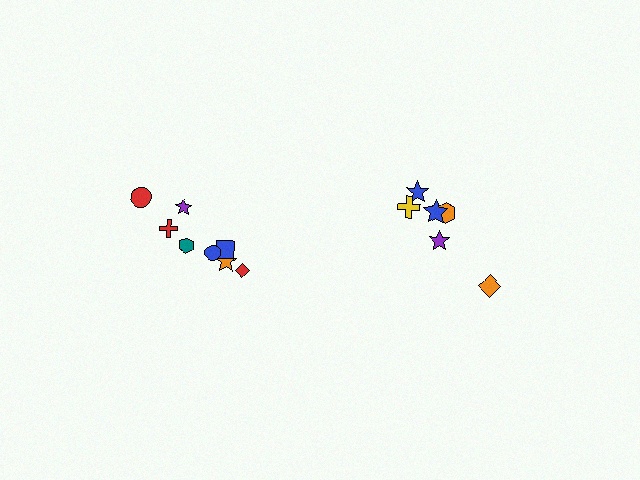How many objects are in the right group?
There are 6 objects.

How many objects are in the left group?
There are 8 objects.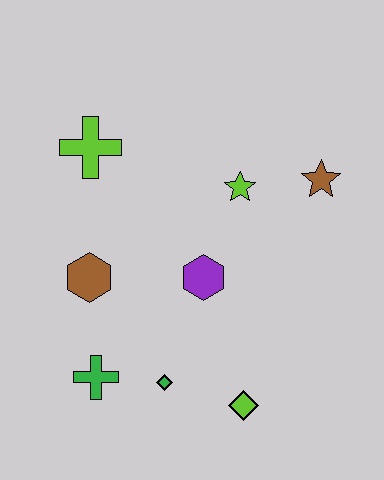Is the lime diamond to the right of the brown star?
No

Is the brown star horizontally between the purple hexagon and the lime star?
No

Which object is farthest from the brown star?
The green cross is farthest from the brown star.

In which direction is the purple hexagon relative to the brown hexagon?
The purple hexagon is to the right of the brown hexagon.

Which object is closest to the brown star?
The lime star is closest to the brown star.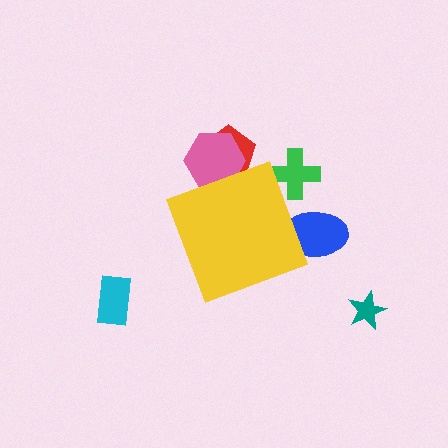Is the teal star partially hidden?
No, the teal star is fully visible.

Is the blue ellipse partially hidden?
Yes, the blue ellipse is partially hidden behind the yellow diamond.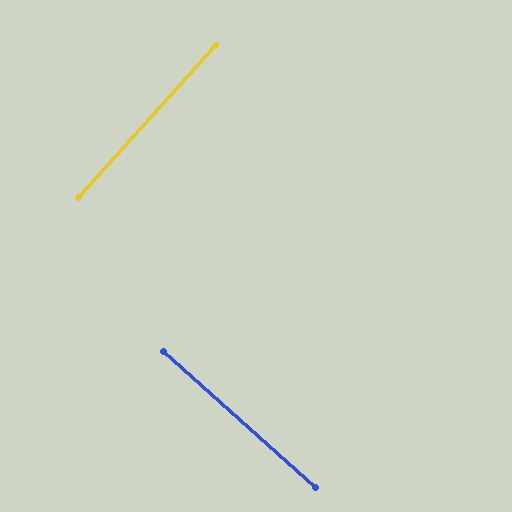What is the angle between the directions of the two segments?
Approximately 90 degrees.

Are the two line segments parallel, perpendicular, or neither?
Perpendicular — they meet at approximately 90°.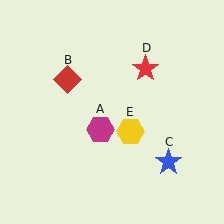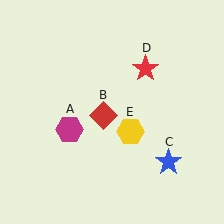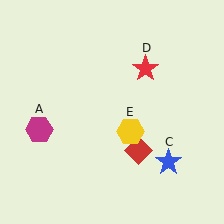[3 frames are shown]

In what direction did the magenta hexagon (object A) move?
The magenta hexagon (object A) moved left.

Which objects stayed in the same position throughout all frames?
Blue star (object C) and red star (object D) and yellow hexagon (object E) remained stationary.